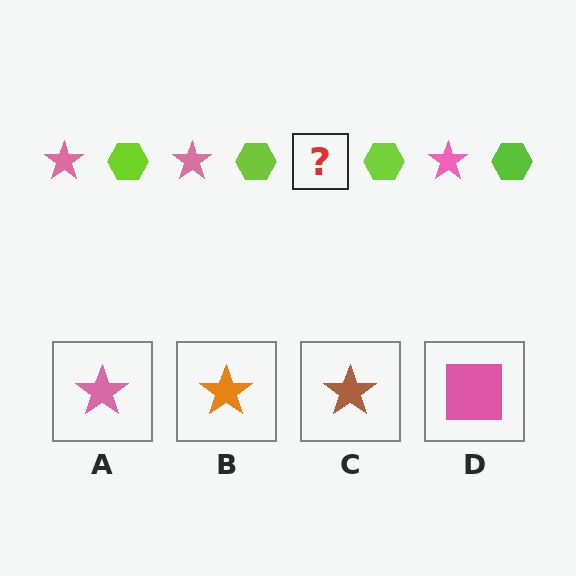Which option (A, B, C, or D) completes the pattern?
A.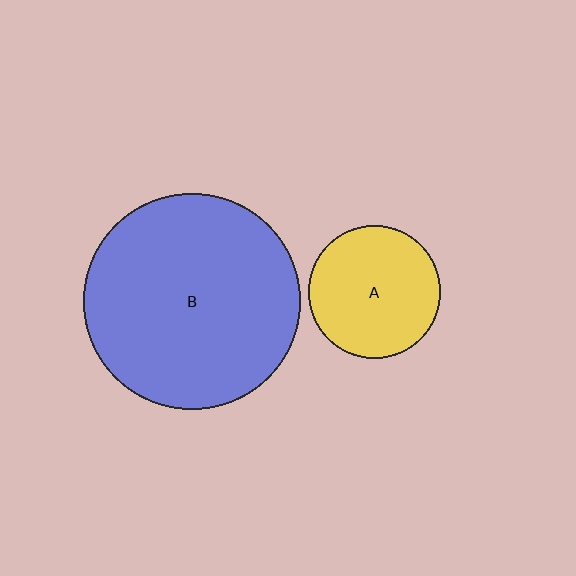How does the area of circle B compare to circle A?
Approximately 2.7 times.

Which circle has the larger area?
Circle B (blue).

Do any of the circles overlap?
No, none of the circles overlap.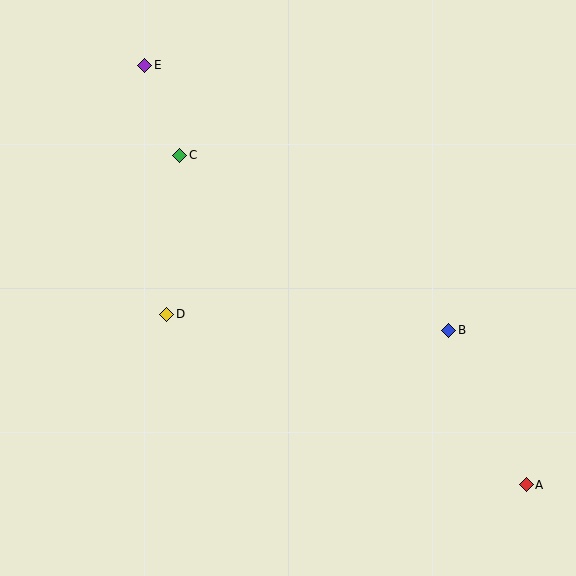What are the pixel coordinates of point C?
Point C is at (180, 155).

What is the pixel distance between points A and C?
The distance between A and C is 478 pixels.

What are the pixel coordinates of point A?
Point A is at (526, 485).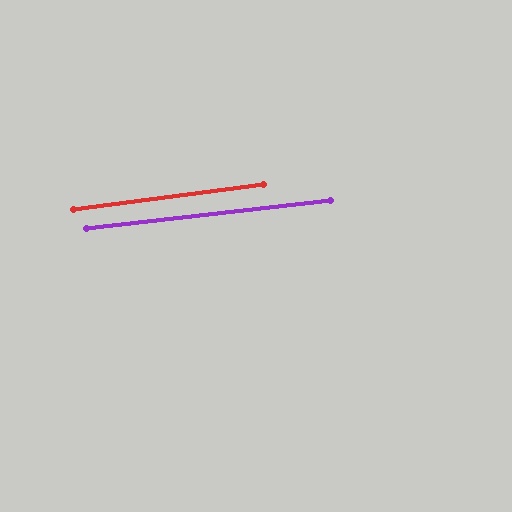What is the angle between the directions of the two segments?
Approximately 1 degree.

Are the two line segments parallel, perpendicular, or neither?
Parallel — their directions differ by only 0.9°.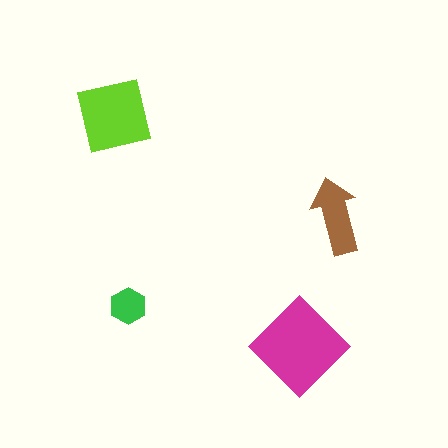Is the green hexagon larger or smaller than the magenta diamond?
Smaller.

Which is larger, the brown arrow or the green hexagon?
The brown arrow.